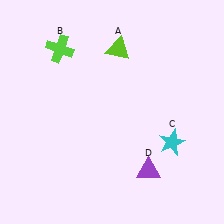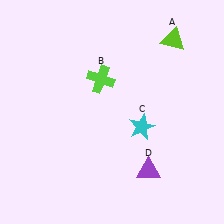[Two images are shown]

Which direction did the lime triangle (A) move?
The lime triangle (A) moved right.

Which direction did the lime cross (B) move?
The lime cross (B) moved right.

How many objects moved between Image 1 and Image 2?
3 objects moved between the two images.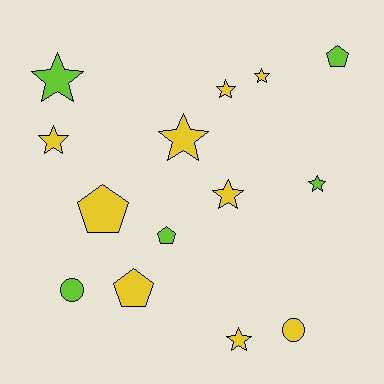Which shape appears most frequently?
Star, with 8 objects.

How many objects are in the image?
There are 14 objects.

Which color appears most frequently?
Yellow, with 9 objects.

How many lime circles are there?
There is 1 lime circle.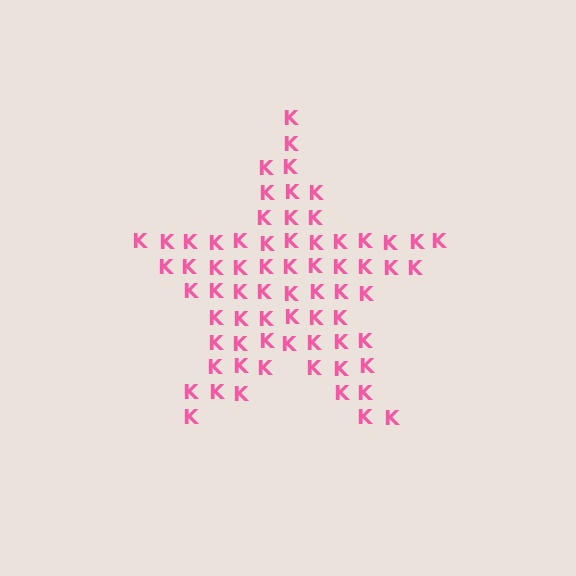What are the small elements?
The small elements are letter K's.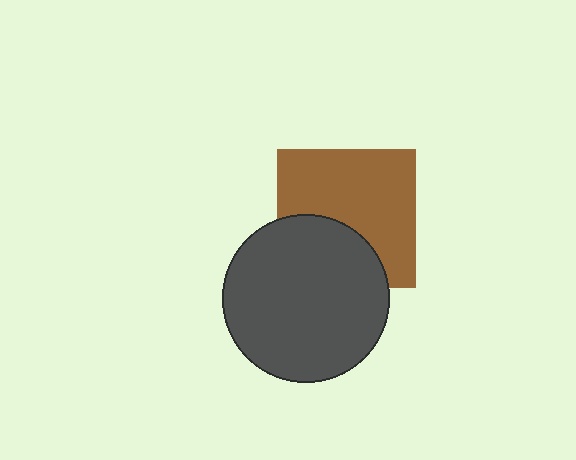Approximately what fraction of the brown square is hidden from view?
Roughly 35% of the brown square is hidden behind the dark gray circle.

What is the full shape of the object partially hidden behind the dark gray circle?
The partially hidden object is a brown square.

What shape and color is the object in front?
The object in front is a dark gray circle.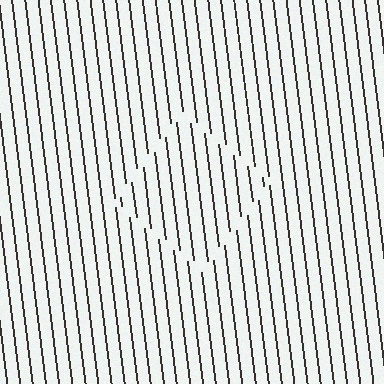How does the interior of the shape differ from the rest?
The interior of the shape contains the same grating, shifted by half a period — the contour is defined by the phase discontinuity where line-ends from the inner and outer gratings abut.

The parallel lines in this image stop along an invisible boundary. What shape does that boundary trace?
An illusory square. The interior of the shape contains the same grating, shifted by half a period — the contour is defined by the phase discontinuity where line-ends from the inner and outer gratings abut.